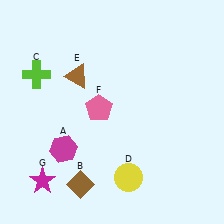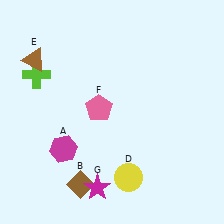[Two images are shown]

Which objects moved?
The objects that moved are: the brown triangle (E), the magenta star (G).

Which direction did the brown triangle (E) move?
The brown triangle (E) moved left.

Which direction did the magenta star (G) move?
The magenta star (G) moved right.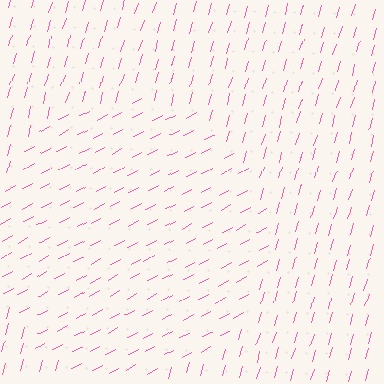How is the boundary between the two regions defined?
The boundary is defined purely by a change in line orientation (approximately 45 degrees difference). All lines are the same color and thickness.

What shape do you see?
I see a circle.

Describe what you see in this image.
The image is filled with small pink line segments. A circle region in the image has lines oriented differently from the surrounding lines, creating a visible texture boundary.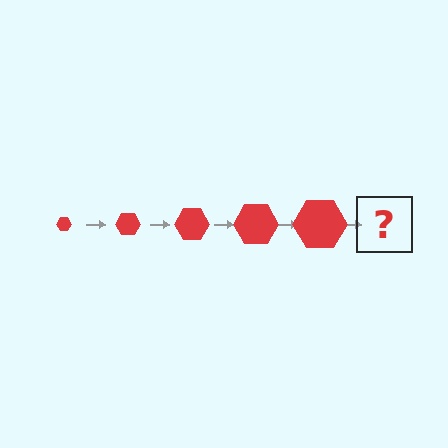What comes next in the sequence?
The next element should be a red hexagon, larger than the previous one.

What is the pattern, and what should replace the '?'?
The pattern is that the hexagon gets progressively larger each step. The '?' should be a red hexagon, larger than the previous one.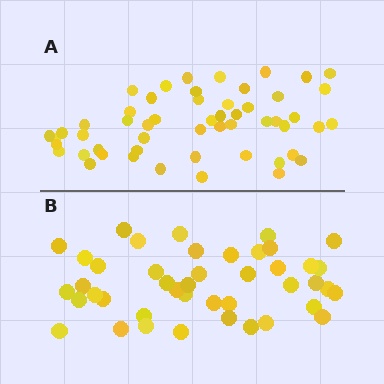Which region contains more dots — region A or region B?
Region A (the top region) has more dots.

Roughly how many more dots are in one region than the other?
Region A has roughly 10 or so more dots than region B.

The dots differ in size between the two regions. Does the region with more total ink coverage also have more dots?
No. Region B has more total ink coverage because its dots are larger, but region A actually contains more individual dots. Total area can be misleading — the number of items is what matters here.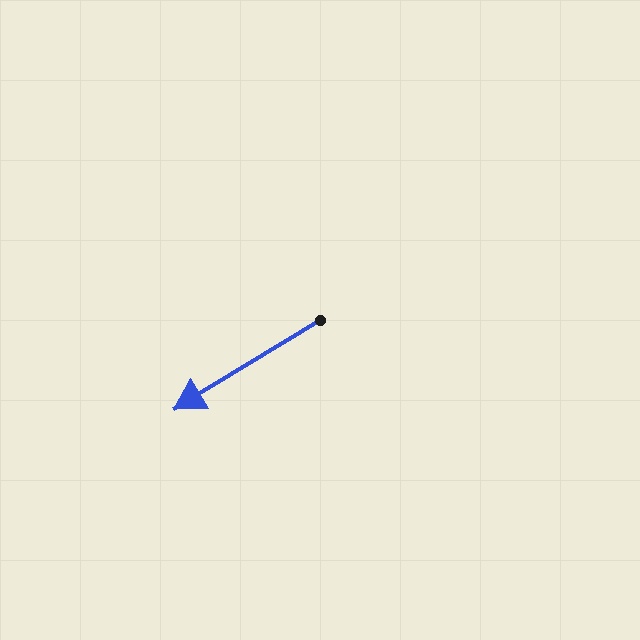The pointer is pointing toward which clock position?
Roughly 8 o'clock.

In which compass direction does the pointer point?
Southwest.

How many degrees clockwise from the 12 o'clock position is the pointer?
Approximately 239 degrees.